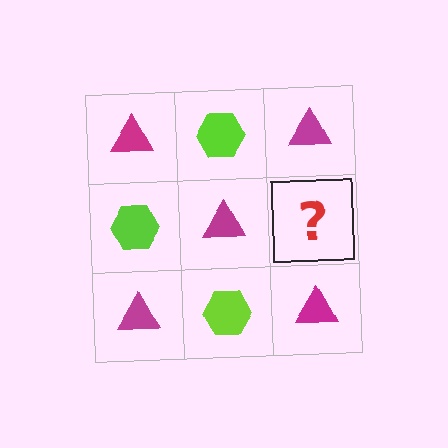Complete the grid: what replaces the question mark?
The question mark should be replaced with a lime hexagon.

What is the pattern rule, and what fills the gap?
The rule is that it alternates magenta triangle and lime hexagon in a checkerboard pattern. The gap should be filled with a lime hexagon.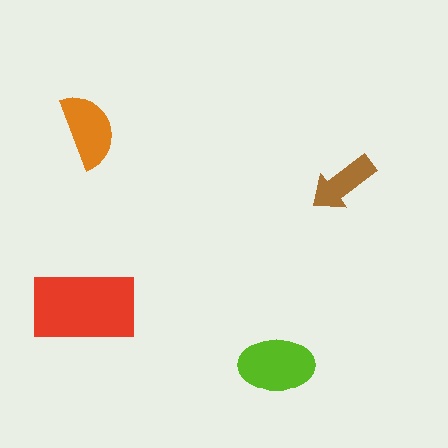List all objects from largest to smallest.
The red rectangle, the lime ellipse, the orange semicircle, the brown arrow.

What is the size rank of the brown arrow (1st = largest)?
4th.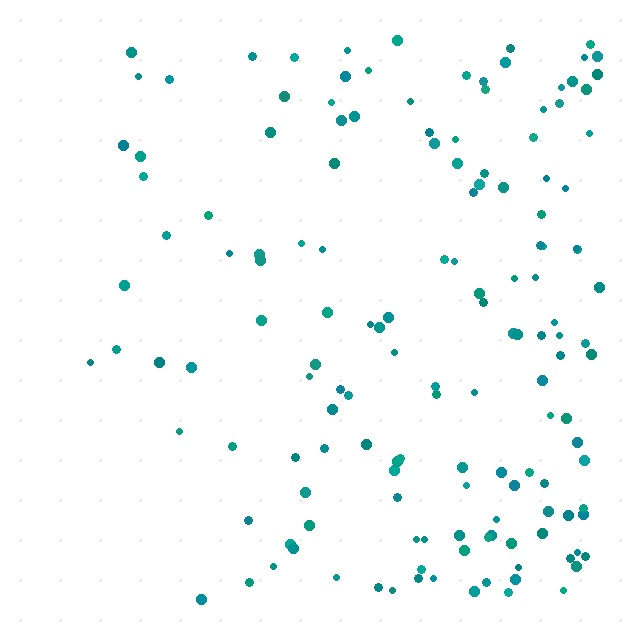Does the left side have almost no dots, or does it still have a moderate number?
Still a moderate number, just noticeably fewer than the right.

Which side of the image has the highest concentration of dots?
The right.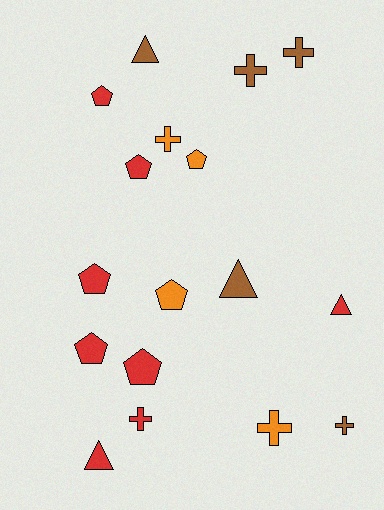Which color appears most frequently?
Red, with 8 objects.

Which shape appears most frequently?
Pentagon, with 7 objects.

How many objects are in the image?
There are 17 objects.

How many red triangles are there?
There are 2 red triangles.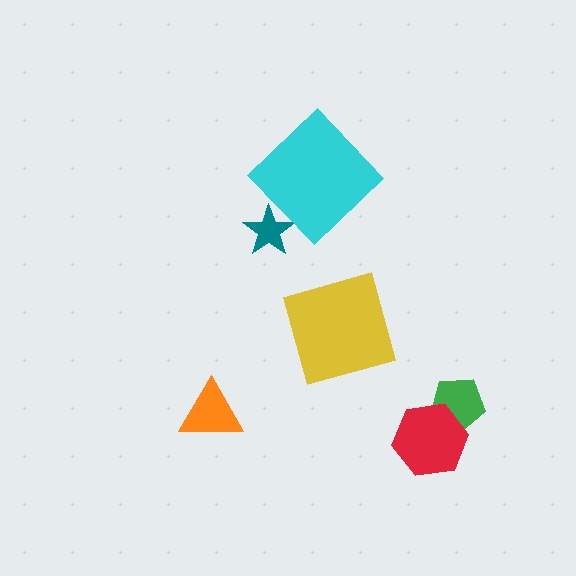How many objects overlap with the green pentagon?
1 object overlaps with the green pentagon.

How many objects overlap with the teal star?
0 objects overlap with the teal star.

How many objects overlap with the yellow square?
0 objects overlap with the yellow square.